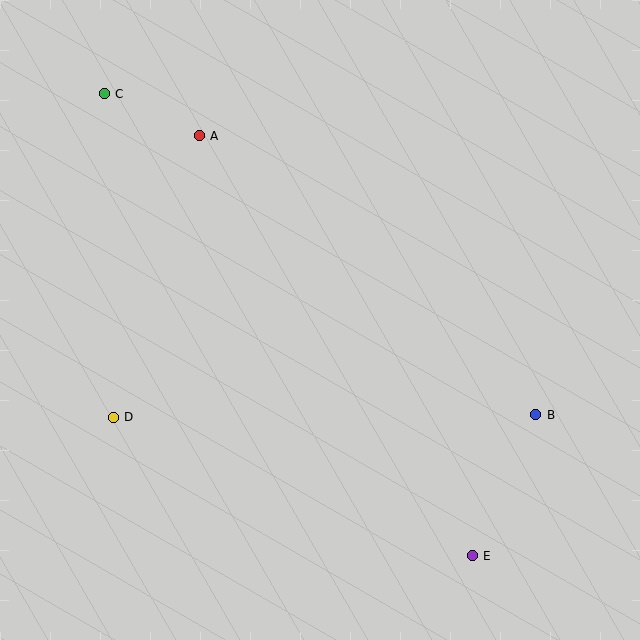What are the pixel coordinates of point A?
Point A is at (199, 136).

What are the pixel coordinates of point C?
Point C is at (104, 94).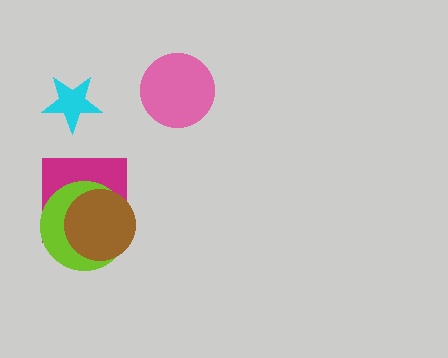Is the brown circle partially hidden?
No, no other shape covers it.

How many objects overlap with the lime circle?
2 objects overlap with the lime circle.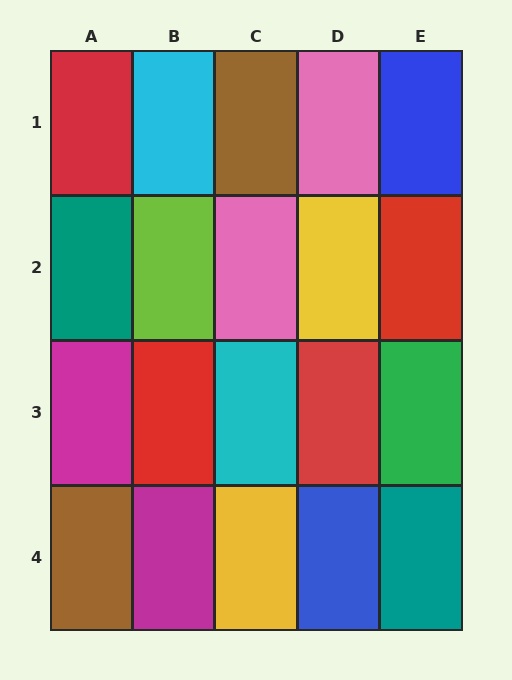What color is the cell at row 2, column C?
Pink.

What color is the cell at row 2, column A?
Teal.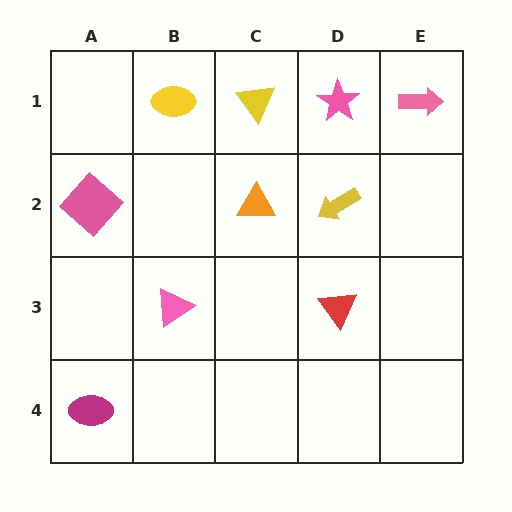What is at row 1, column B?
A yellow ellipse.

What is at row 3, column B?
A pink triangle.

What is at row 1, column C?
A yellow triangle.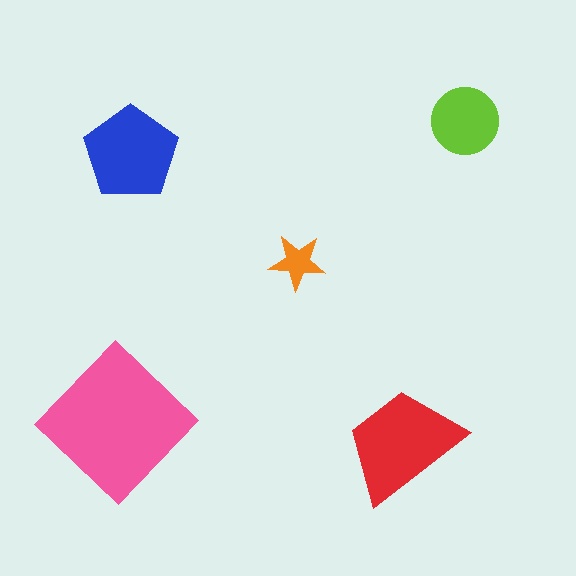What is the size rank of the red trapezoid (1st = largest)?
2nd.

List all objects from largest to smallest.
The pink diamond, the red trapezoid, the blue pentagon, the lime circle, the orange star.